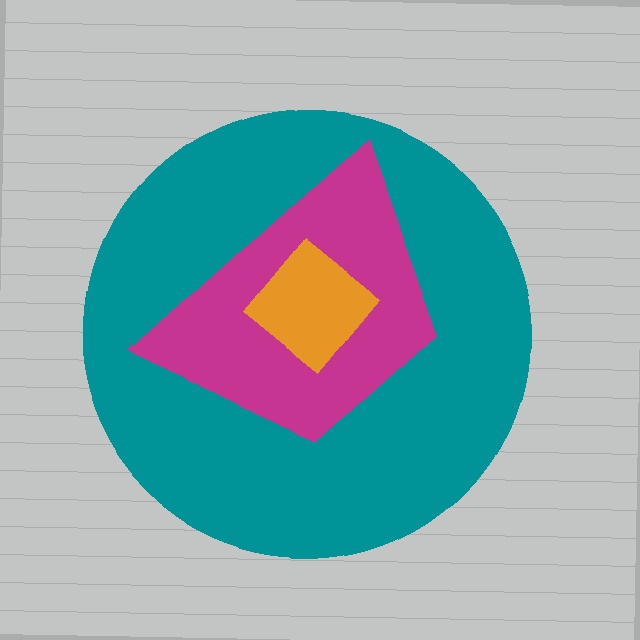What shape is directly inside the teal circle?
The magenta trapezoid.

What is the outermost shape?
The teal circle.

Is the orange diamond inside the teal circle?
Yes.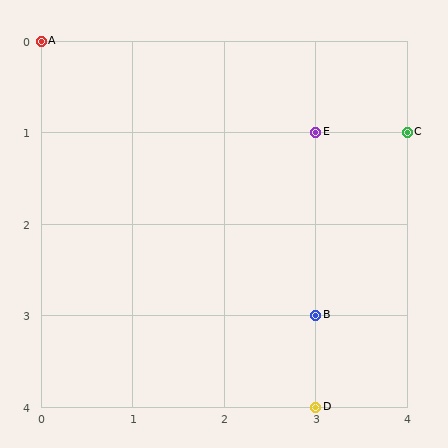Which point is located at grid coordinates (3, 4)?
Point D is at (3, 4).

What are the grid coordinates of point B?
Point B is at grid coordinates (3, 3).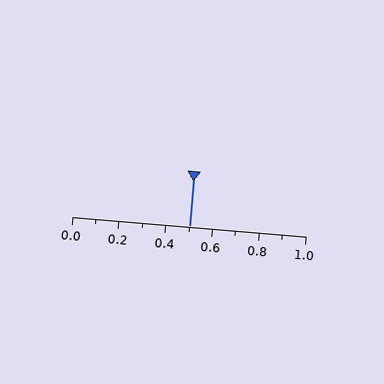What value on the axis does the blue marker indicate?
The marker indicates approximately 0.5.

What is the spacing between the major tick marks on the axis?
The major ticks are spaced 0.2 apart.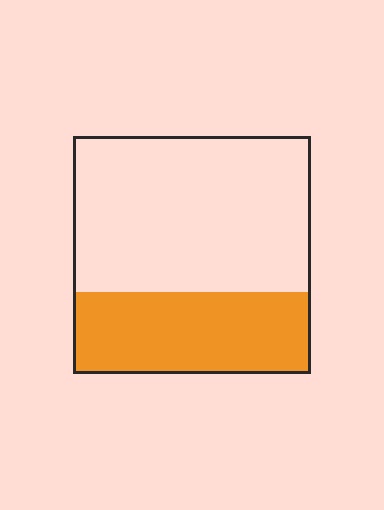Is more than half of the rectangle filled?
No.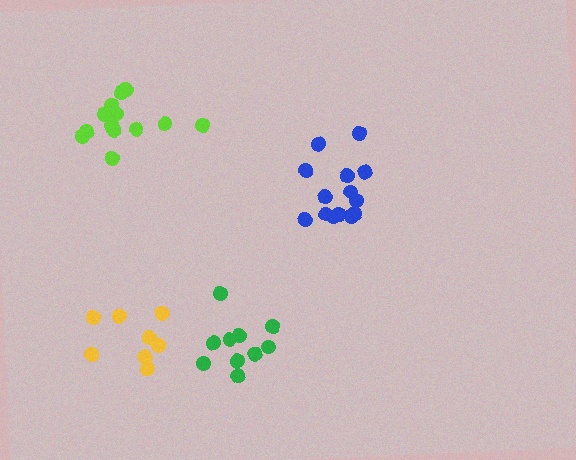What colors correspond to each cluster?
The clusters are colored: green, blue, lime, yellow.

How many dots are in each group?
Group 1: 10 dots, Group 2: 14 dots, Group 3: 13 dots, Group 4: 8 dots (45 total).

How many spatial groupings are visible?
There are 4 spatial groupings.